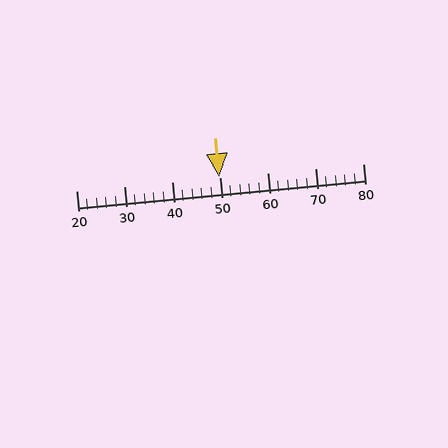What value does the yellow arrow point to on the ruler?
The yellow arrow points to approximately 50.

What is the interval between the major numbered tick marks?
The major tick marks are spaced 10 units apart.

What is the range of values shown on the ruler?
The ruler shows values from 20 to 80.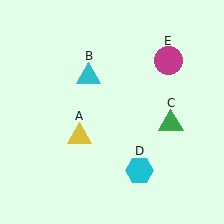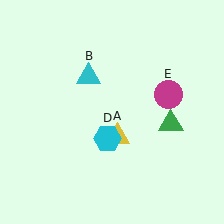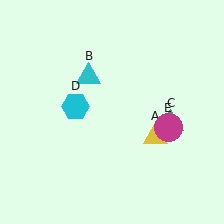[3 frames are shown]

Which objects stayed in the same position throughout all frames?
Cyan triangle (object B) and green triangle (object C) remained stationary.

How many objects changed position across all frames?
3 objects changed position: yellow triangle (object A), cyan hexagon (object D), magenta circle (object E).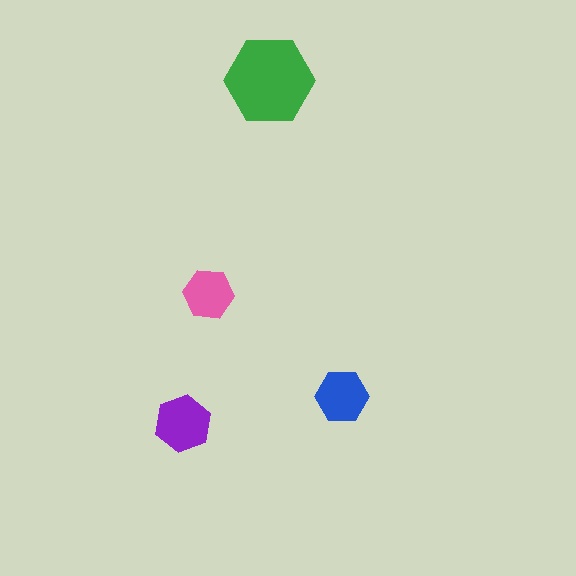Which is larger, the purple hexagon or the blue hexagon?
The purple one.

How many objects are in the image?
There are 4 objects in the image.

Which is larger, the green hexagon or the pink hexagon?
The green one.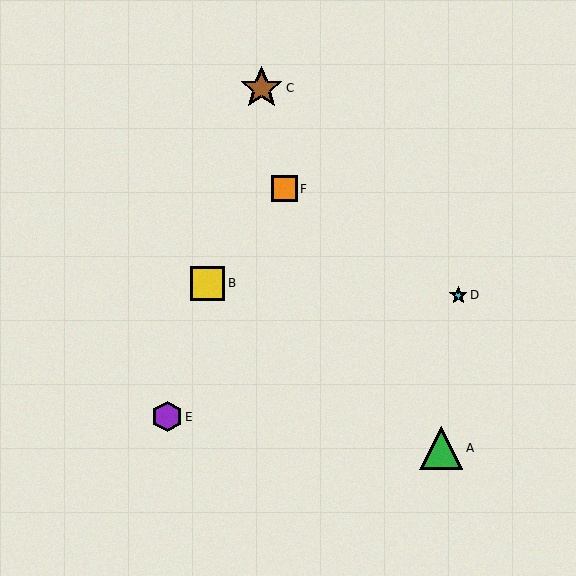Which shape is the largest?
The green triangle (labeled A) is the largest.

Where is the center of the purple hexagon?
The center of the purple hexagon is at (167, 417).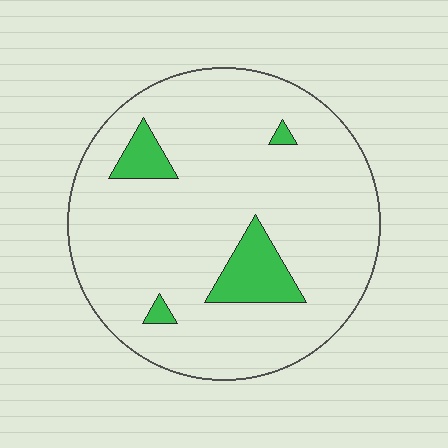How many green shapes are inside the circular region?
4.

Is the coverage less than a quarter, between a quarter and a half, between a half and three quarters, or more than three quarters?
Less than a quarter.